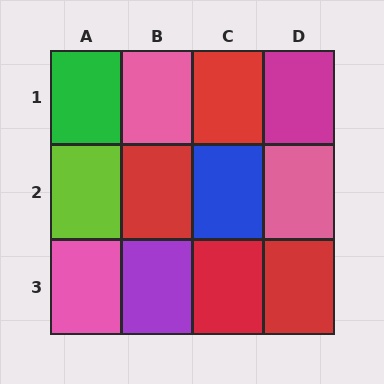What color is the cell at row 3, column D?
Red.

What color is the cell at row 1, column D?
Magenta.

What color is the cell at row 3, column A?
Pink.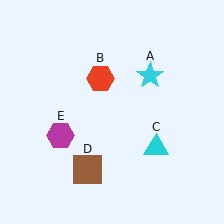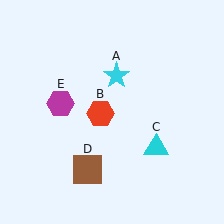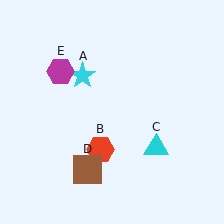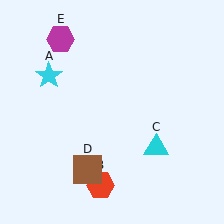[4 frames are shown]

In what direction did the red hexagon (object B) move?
The red hexagon (object B) moved down.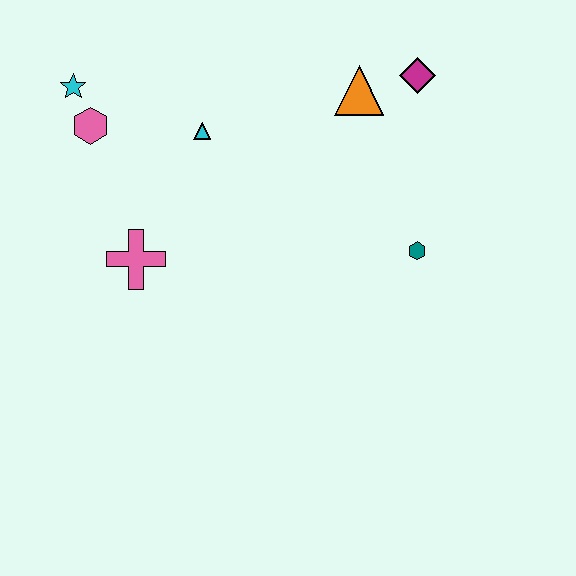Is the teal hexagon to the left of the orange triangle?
No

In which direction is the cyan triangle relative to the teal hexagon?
The cyan triangle is to the left of the teal hexagon.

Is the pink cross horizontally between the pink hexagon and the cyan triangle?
Yes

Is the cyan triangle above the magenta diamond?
No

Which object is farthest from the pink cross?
The magenta diamond is farthest from the pink cross.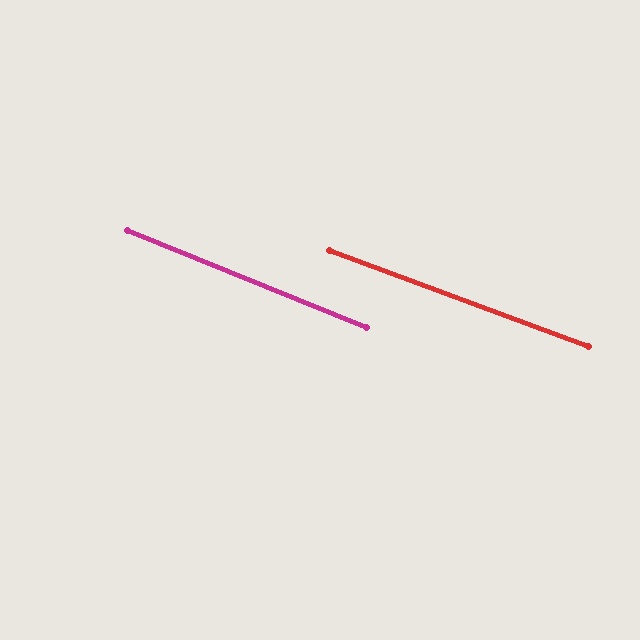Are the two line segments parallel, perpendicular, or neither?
Parallel — their directions differ by only 1.6°.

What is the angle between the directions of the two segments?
Approximately 2 degrees.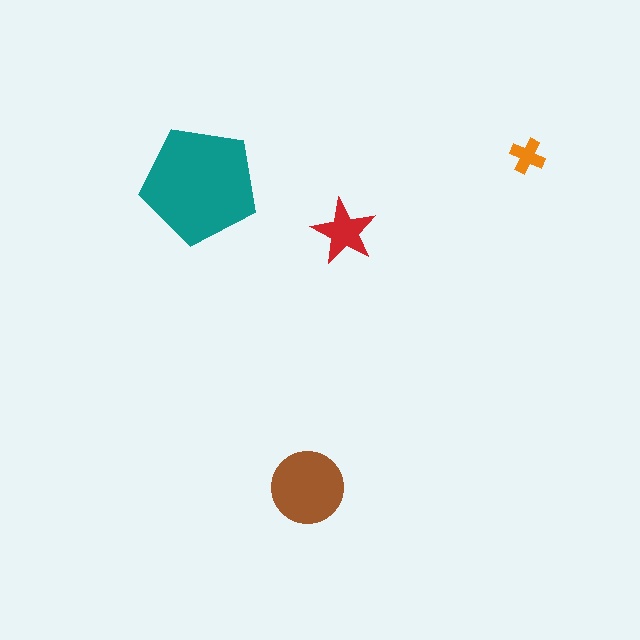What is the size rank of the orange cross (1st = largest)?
4th.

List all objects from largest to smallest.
The teal pentagon, the brown circle, the red star, the orange cross.